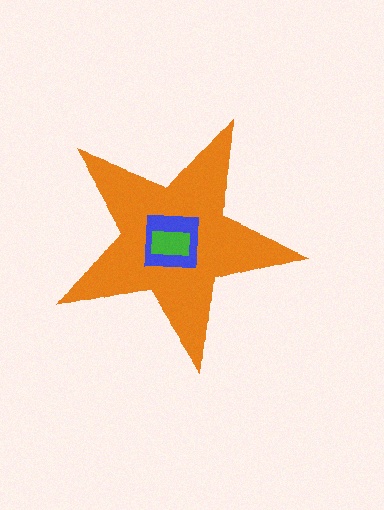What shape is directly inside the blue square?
The green rectangle.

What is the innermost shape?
The green rectangle.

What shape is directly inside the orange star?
The blue square.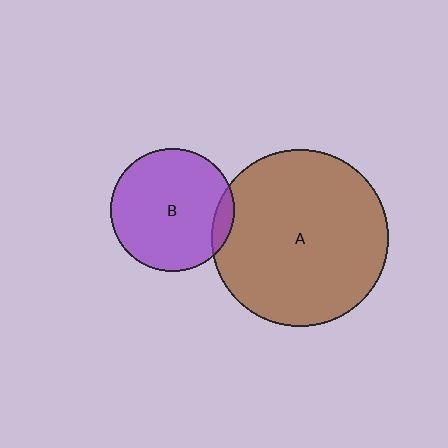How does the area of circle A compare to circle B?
Approximately 2.0 times.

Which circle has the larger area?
Circle A (brown).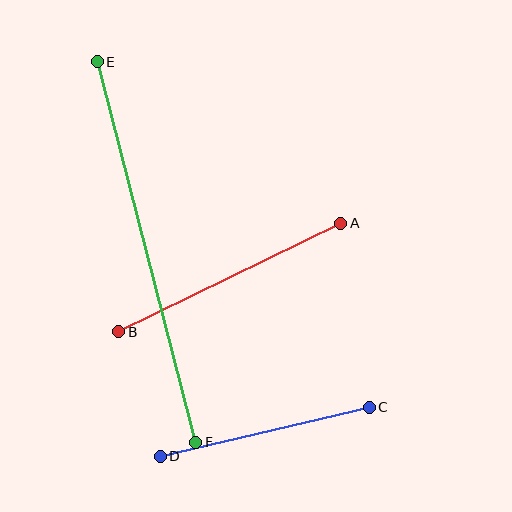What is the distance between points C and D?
The distance is approximately 215 pixels.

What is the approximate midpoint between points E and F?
The midpoint is at approximately (147, 252) pixels.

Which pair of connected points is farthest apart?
Points E and F are farthest apart.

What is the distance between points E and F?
The distance is approximately 393 pixels.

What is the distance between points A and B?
The distance is approximately 247 pixels.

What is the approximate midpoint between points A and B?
The midpoint is at approximately (230, 278) pixels.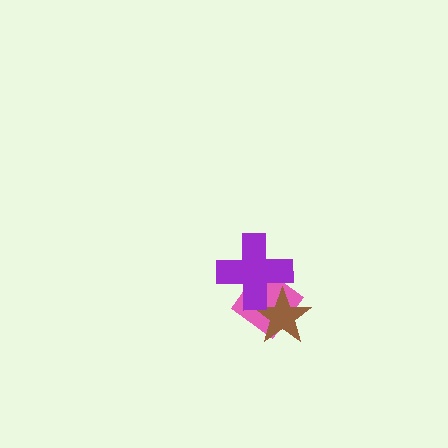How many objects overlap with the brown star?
2 objects overlap with the brown star.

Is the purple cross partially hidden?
No, no other shape covers it.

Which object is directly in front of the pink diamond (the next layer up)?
The brown star is directly in front of the pink diamond.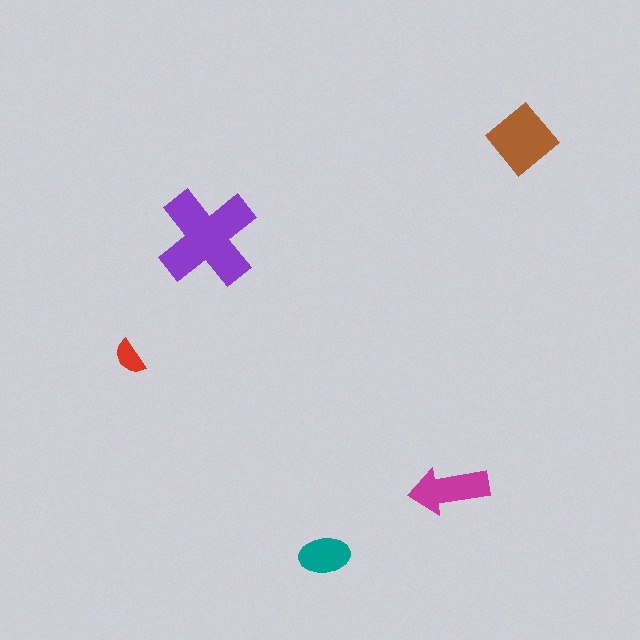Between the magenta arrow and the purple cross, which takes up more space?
The purple cross.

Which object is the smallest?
The red semicircle.